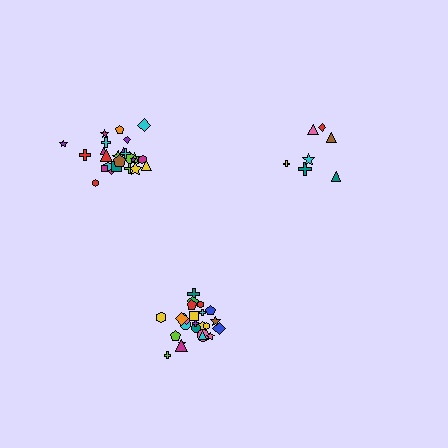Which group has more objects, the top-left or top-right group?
The top-left group.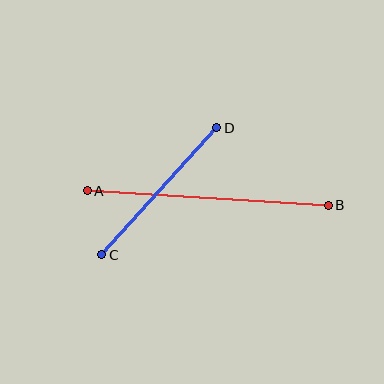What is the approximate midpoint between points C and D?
The midpoint is at approximately (159, 191) pixels.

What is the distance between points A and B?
The distance is approximately 241 pixels.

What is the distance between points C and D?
The distance is approximately 171 pixels.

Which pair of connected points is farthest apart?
Points A and B are farthest apart.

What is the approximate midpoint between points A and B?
The midpoint is at approximately (208, 198) pixels.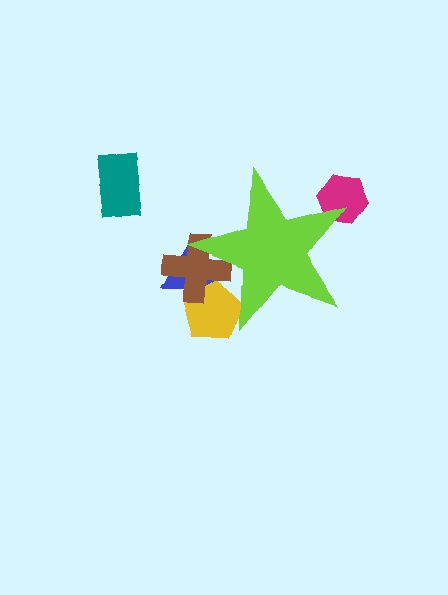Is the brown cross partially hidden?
Yes, the brown cross is partially hidden behind the lime star.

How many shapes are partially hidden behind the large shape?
4 shapes are partially hidden.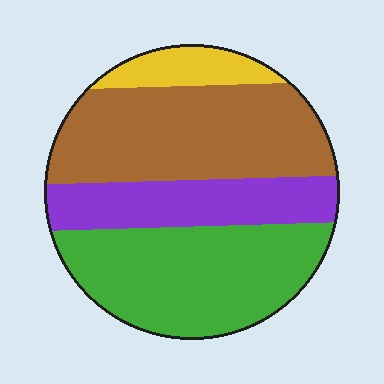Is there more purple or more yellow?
Purple.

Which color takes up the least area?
Yellow, at roughly 10%.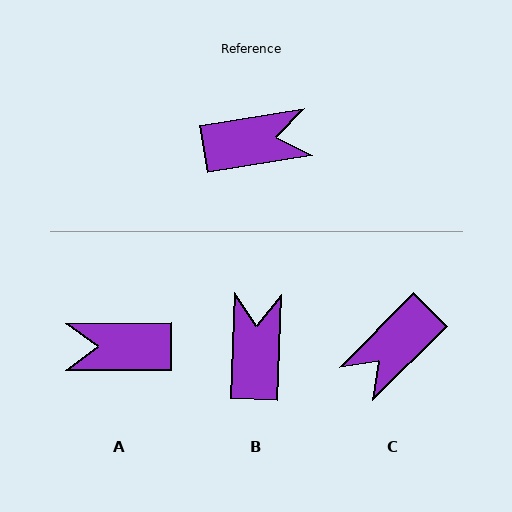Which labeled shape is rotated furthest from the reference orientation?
A, about 171 degrees away.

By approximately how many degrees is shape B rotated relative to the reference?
Approximately 78 degrees counter-clockwise.